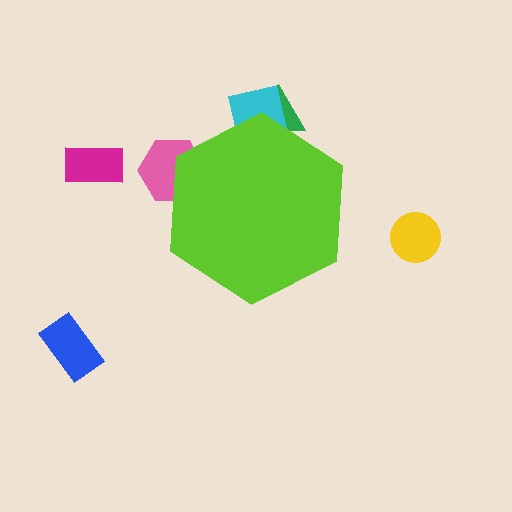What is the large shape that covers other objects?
A lime hexagon.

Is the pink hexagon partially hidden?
Yes, the pink hexagon is partially hidden behind the lime hexagon.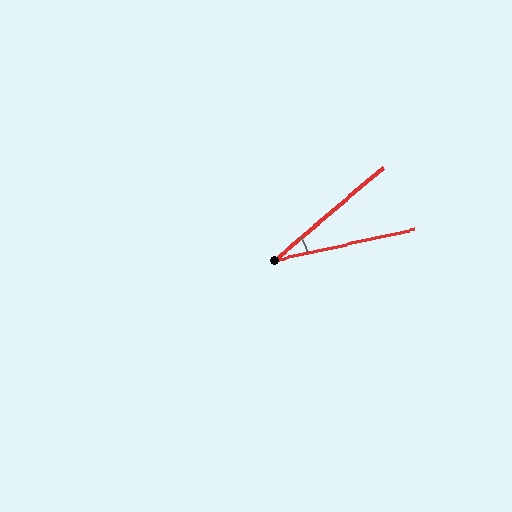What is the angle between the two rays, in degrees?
Approximately 28 degrees.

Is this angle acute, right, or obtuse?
It is acute.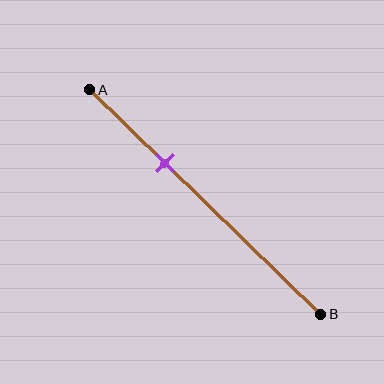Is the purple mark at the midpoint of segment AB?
No, the mark is at about 35% from A, not at the 50% midpoint.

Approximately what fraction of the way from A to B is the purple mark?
The purple mark is approximately 35% of the way from A to B.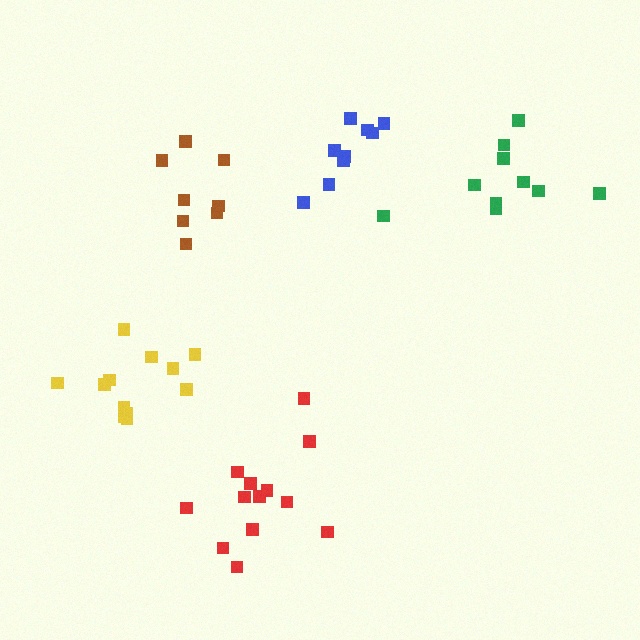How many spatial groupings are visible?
There are 5 spatial groupings.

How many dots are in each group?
Group 1: 8 dots, Group 2: 12 dots, Group 3: 9 dots, Group 4: 13 dots, Group 5: 10 dots (52 total).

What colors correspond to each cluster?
The clusters are colored: brown, yellow, blue, red, green.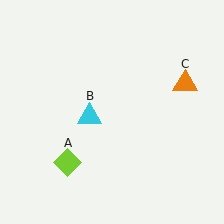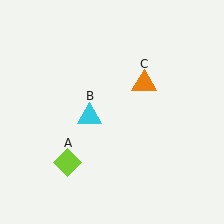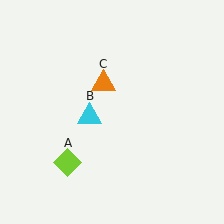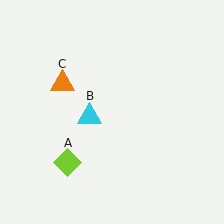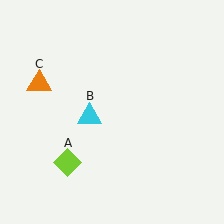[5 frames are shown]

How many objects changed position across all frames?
1 object changed position: orange triangle (object C).